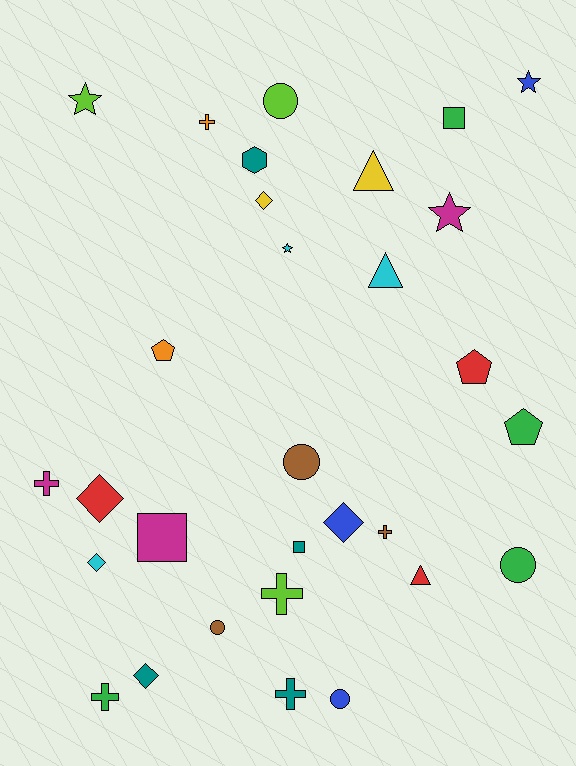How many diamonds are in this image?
There are 5 diamonds.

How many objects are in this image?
There are 30 objects.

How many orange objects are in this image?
There are 2 orange objects.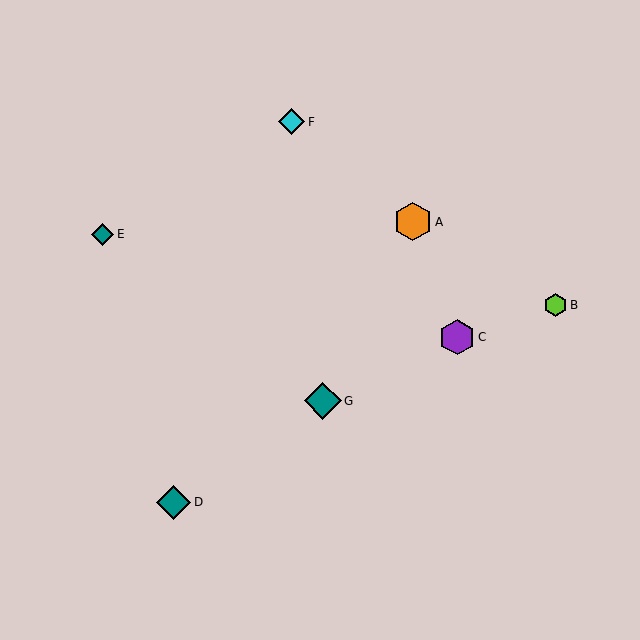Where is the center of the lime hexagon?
The center of the lime hexagon is at (555, 305).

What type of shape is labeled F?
Shape F is a cyan diamond.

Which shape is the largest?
The orange hexagon (labeled A) is the largest.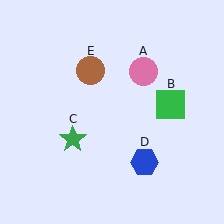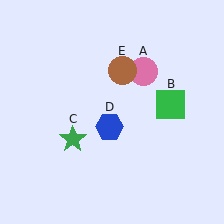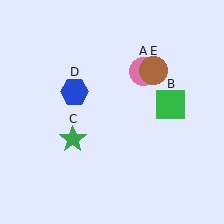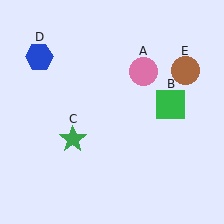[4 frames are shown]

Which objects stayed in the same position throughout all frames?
Pink circle (object A) and green square (object B) and green star (object C) remained stationary.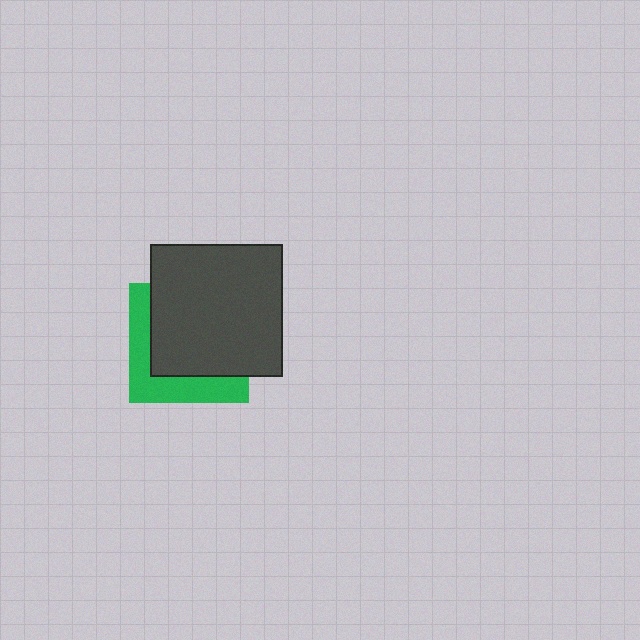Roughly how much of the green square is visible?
A small part of it is visible (roughly 35%).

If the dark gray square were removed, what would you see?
You would see the complete green square.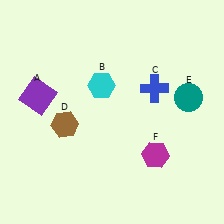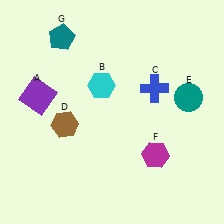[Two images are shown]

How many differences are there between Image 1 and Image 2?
There is 1 difference between the two images.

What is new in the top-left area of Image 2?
A teal pentagon (G) was added in the top-left area of Image 2.